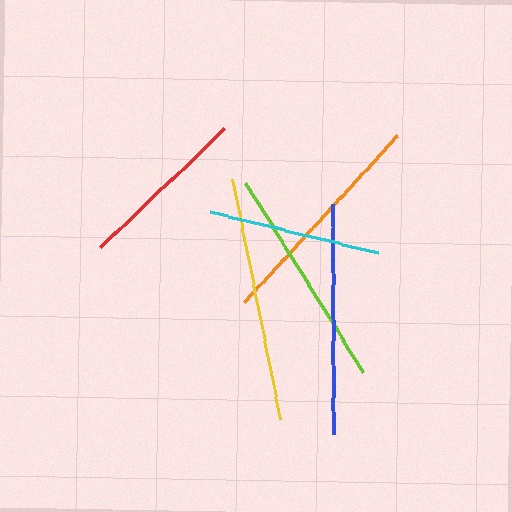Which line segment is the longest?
The yellow line is the longest at approximately 246 pixels.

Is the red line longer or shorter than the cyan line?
The cyan line is longer than the red line.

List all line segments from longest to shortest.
From longest to shortest: yellow, blue, orange, lime, cyan, red.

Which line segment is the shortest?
The red line is the shortest at approximately 172 pixels.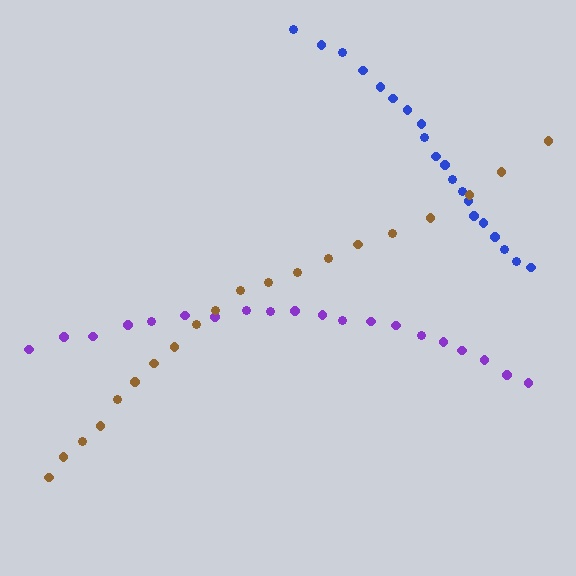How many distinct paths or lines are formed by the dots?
There are 3 distinct paths.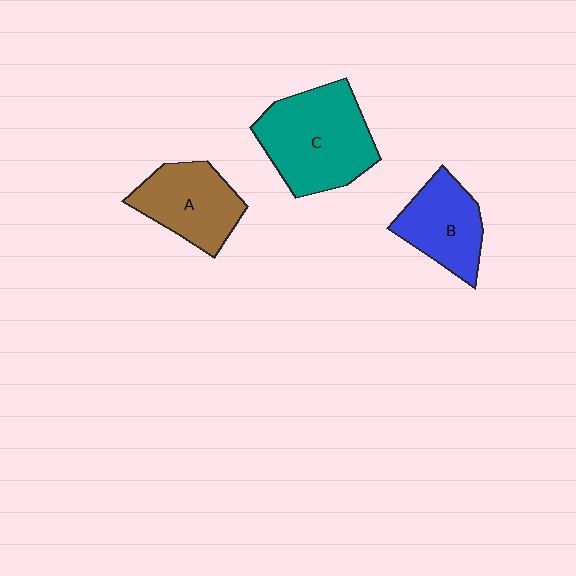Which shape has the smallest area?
Shape B (blue).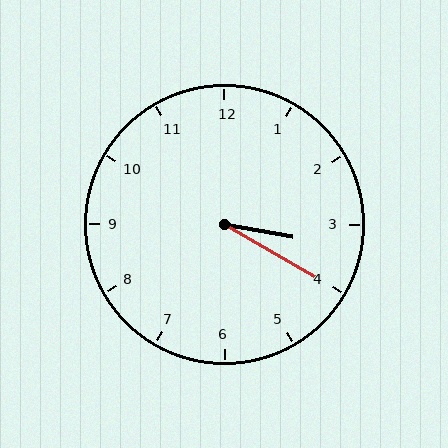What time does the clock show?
3:20.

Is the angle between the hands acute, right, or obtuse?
It is acute.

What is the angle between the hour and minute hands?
Approximately 20 degrees.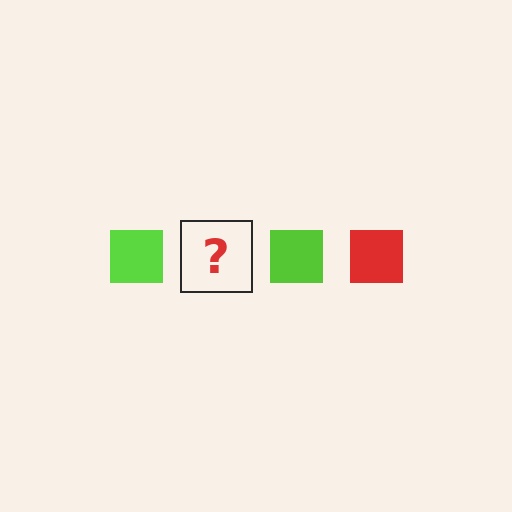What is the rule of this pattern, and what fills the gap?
The rule is that the pattern cycles through lime, red squares. The gap should be filled with a red square.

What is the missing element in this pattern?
The missing element is a red square.